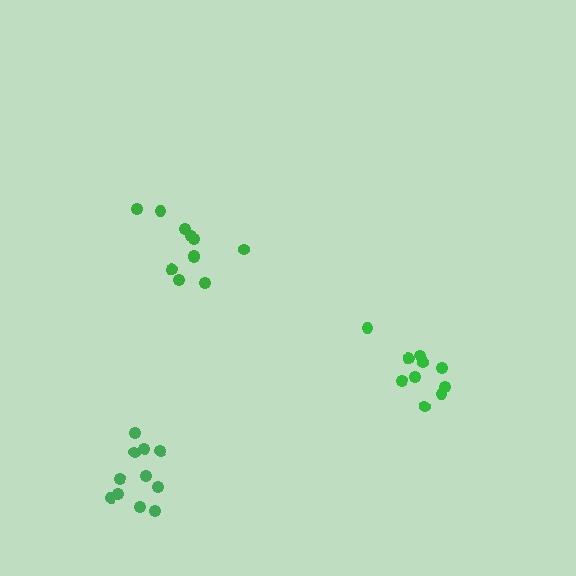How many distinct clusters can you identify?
There are 3 distinct clusters.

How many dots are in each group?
Group 1: 11 dots, Group 2: 10 dots, Group 3: 11 dots (32 total).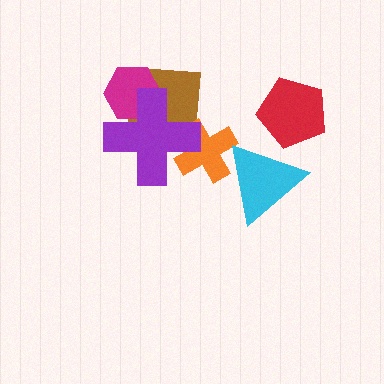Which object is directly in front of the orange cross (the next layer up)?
The purple cross is directly in front of the orange cross.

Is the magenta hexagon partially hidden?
Yes, it is partially covered by another shape.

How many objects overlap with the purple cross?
3 objects overlap with the purple cross.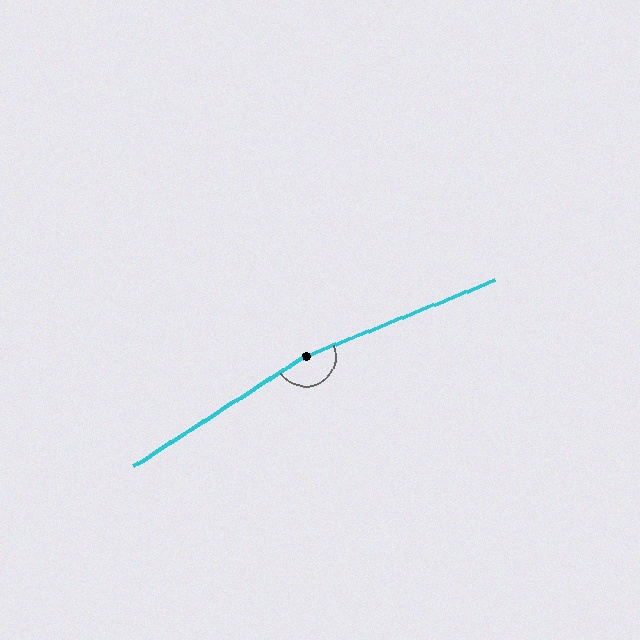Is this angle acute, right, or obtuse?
It is obtuse.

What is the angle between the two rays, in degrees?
Approximately 169 degrees.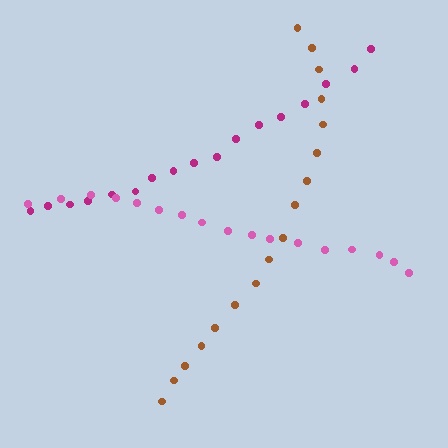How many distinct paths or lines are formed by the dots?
There are 3 distinct paths.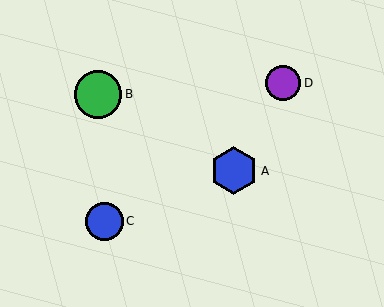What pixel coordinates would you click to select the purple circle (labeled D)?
Click at (283, 83) to select the purple circle D.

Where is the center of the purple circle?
The center of the purple circle is at (283, 83).